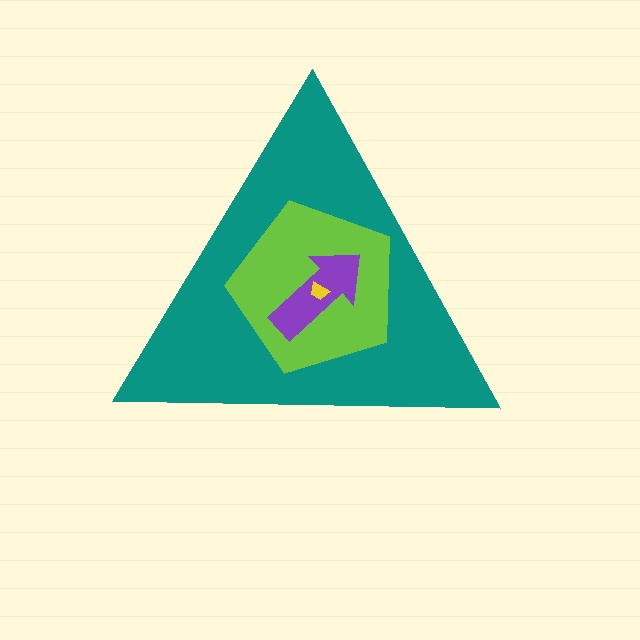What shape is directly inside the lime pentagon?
The purple arrow.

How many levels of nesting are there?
4.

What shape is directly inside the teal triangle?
The lime pentagon.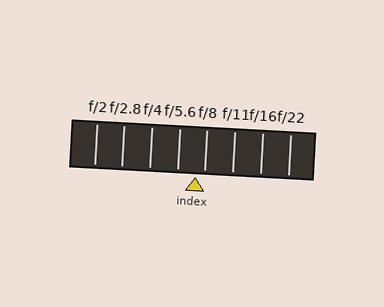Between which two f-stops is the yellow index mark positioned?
The index mark is between f/5.6 and f/8.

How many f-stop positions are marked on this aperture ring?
There are 8 f-stop positions marked.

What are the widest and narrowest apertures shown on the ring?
The widest aperture shown is f/2 and the narrowest is f/22.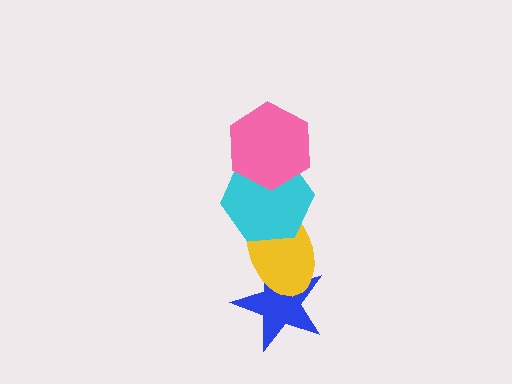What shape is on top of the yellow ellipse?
The cyan hexagon is on top of the yellow ellipse.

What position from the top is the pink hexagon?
The pink hexagon is 1st from the top.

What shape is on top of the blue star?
The yellow ellipse is on top of the blue star.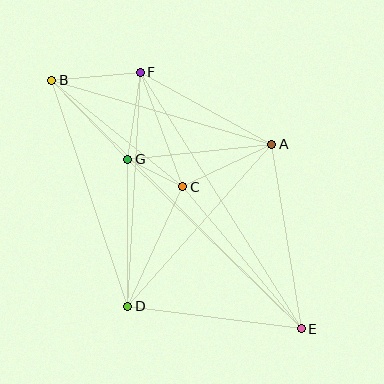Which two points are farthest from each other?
Points B and E are farthest from each other.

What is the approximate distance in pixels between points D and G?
The distance between D and G is approximately 147 pixels.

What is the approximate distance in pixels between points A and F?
The distance between A and F is approximately 150 pixels.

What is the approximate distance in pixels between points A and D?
The distance between A and D is approximately 216 pixels.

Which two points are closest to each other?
Points C and G are closest to each other.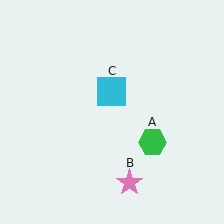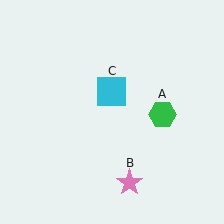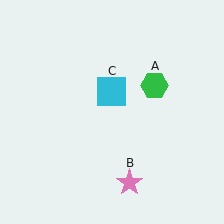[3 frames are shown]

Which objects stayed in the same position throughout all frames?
Pink star (object B) and cyan square (object C) remained stationary.